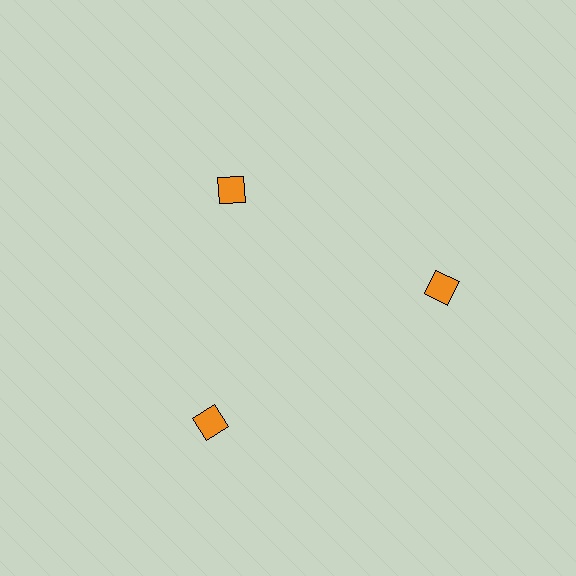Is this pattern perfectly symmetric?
No. The 3 orange diamonds are arranged in a ring, but one element near the 11 o'clock position is pulled inward toward the center, breaking the 3-fold rotational symmetry.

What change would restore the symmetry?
The symmetry would be restored by moving it outward, back onto the ring so that all 3 diamonds sit at equal angles and equal distance from the center.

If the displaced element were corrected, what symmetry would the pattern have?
It would have 3-fold rotational symmetry — the pattern would map onto itself every 120 degrees.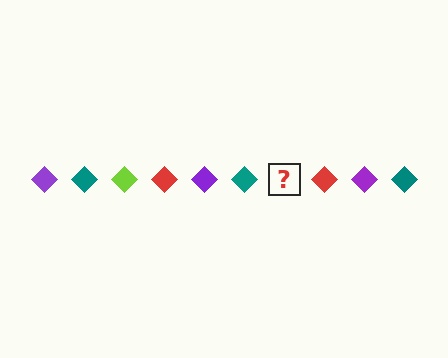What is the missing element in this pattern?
The missing element is a lime diamond.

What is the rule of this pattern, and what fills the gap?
The rule is that the pattern cycles through purple, teal, lime, red diamonds. The gap should be filled with a lime diamond.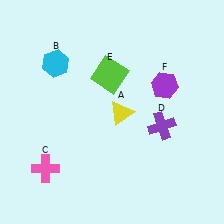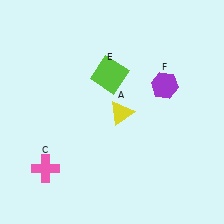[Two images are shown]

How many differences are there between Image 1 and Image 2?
There are 2 differences between the two images.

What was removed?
The cyan hexagon (B), the purple cross (D) were removed in Image 2.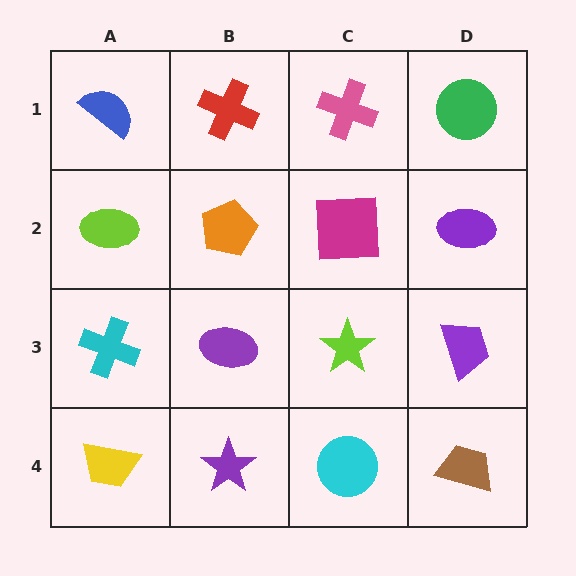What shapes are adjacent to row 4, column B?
A purple ellipse (row 3, column B), a yellow trapezoid (row 4, column A), a cyan circle (row 4, column C).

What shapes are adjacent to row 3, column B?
An orange pentagon (row 2, column B), a purple star (row 4, column B), a cyan cross (row 3, column A), a lime star (row 3, column C).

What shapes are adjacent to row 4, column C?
A lime star (row 3, column C), a purple star (row 4, column B), a brown trapezoid (row 4, column D).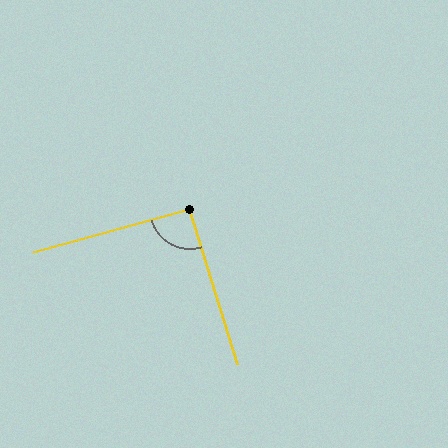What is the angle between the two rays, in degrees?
Approximately 92 degrees.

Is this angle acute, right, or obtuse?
It is approximately a right angle.